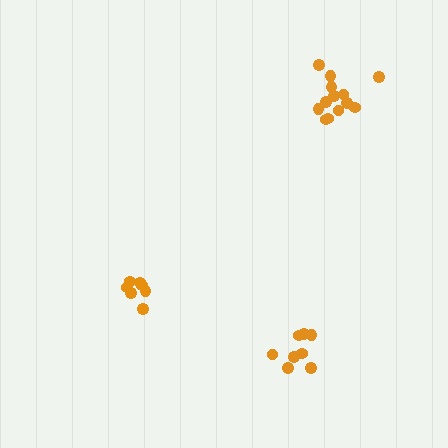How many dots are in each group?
Group 1: 7 dots, Group 2: 13 dots, Group 3: 8 dots (28 total).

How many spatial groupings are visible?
There are 3 spatial groupings.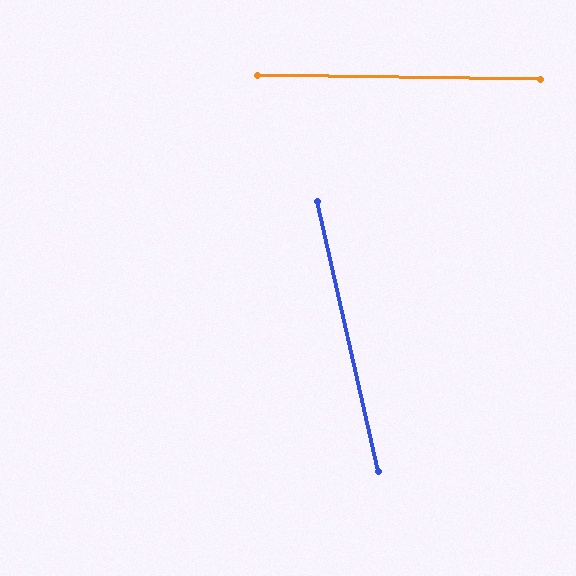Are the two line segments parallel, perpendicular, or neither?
Neither parallel nor perpendicular — they differ by about 76°.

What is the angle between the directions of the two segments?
Approximately 76 degrees.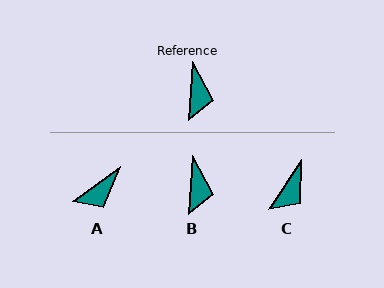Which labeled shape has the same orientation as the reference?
B.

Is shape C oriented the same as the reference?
No, it is off by about 30 degrees.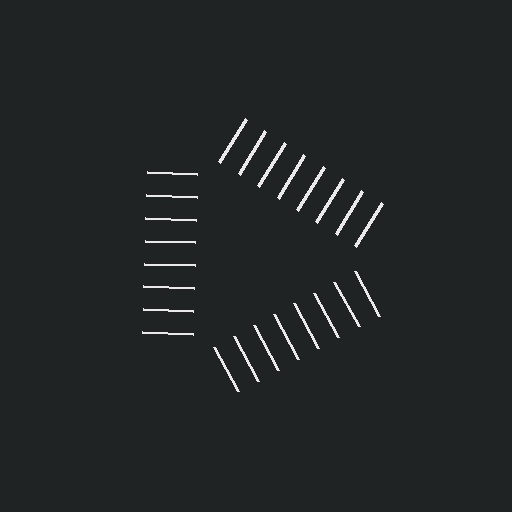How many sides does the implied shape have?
3 sides — the line-ends trace a triangle.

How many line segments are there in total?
24 — 8 along each of the 3 edges.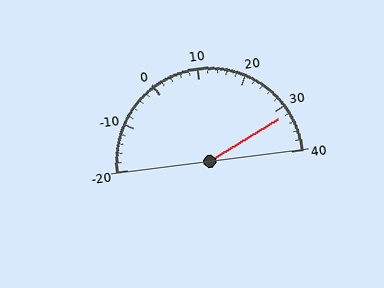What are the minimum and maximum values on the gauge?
The gauge ranges from -20 to 40.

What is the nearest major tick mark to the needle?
The nearest major tick mark is 30.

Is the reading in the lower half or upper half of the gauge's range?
The reading is in the upper half of the range (-20 to 40).